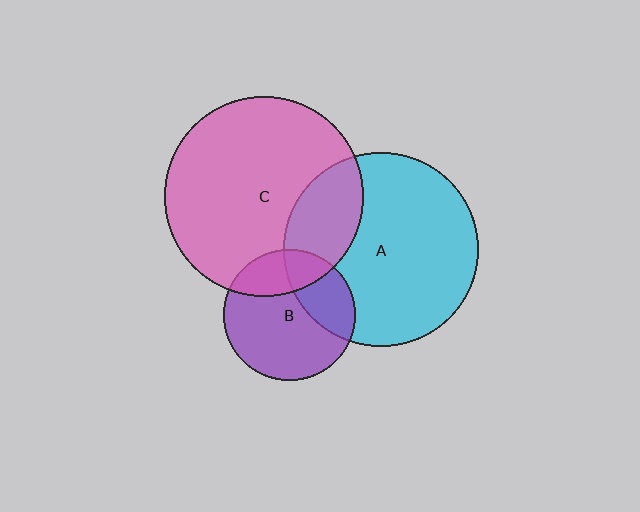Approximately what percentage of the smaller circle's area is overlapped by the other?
Approximately 25%.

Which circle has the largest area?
Circle C (pink).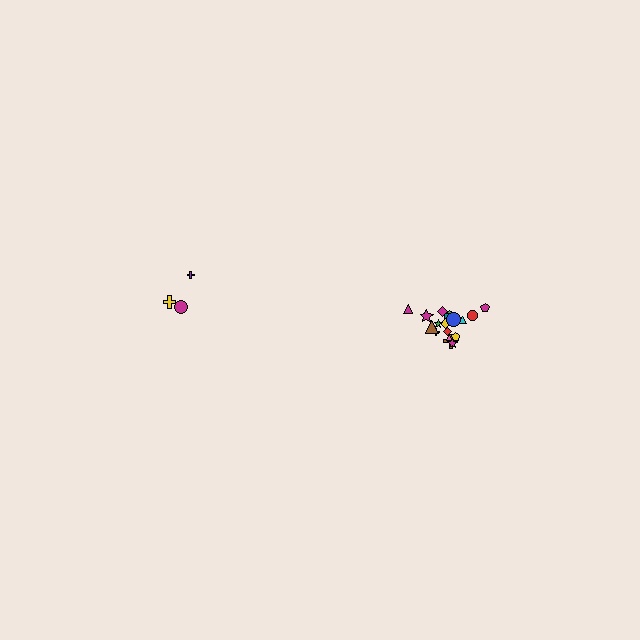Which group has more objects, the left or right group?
The right group.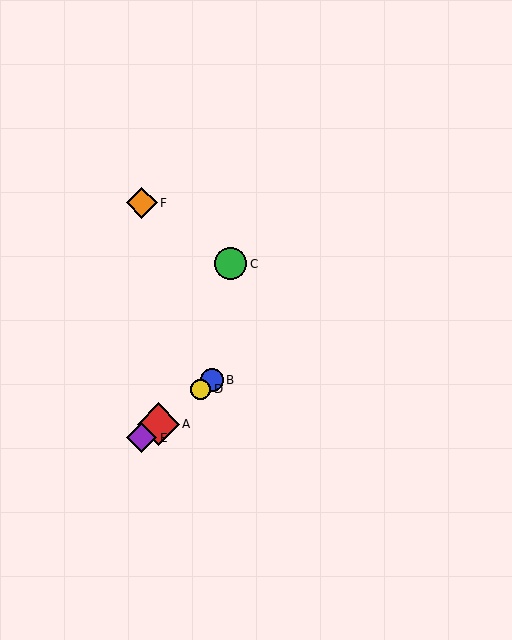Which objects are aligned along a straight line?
Objects A, B, D, E are aligned along a straight line.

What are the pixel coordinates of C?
Object C is at (231, 264).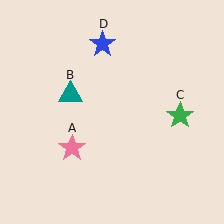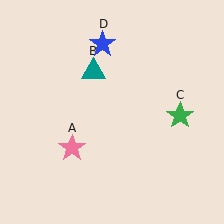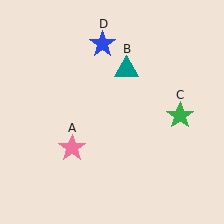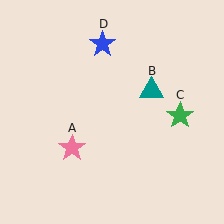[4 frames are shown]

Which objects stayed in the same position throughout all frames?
Pink star (object A) and green star (object C) and blue star (object D) remained stationary.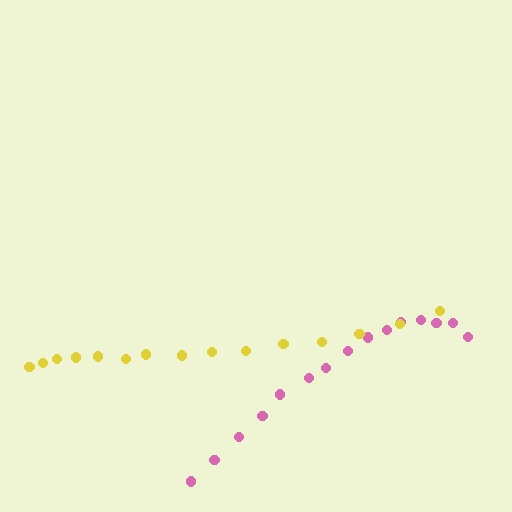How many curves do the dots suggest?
There are 2 distinct paths.